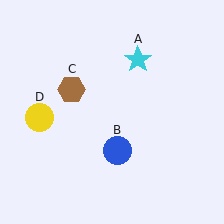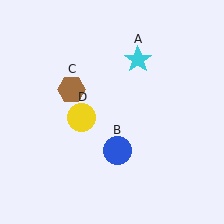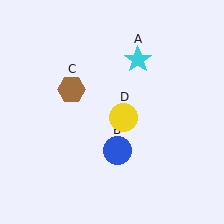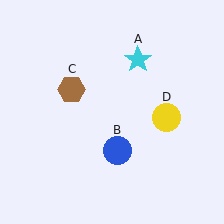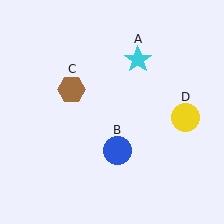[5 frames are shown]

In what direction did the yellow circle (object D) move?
The yellow circle (object D) moved right.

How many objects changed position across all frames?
1 object changed position: yellow circle (object D).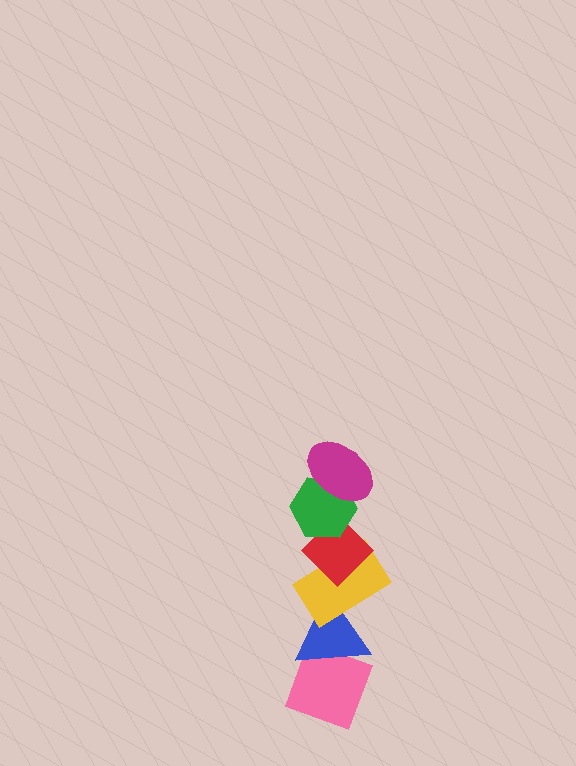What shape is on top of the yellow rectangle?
The red diamond is on top of the yellow rectangle.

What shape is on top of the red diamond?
The green hexagon is on top of the red diamond.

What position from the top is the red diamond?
The red diamond is 3rd from the top.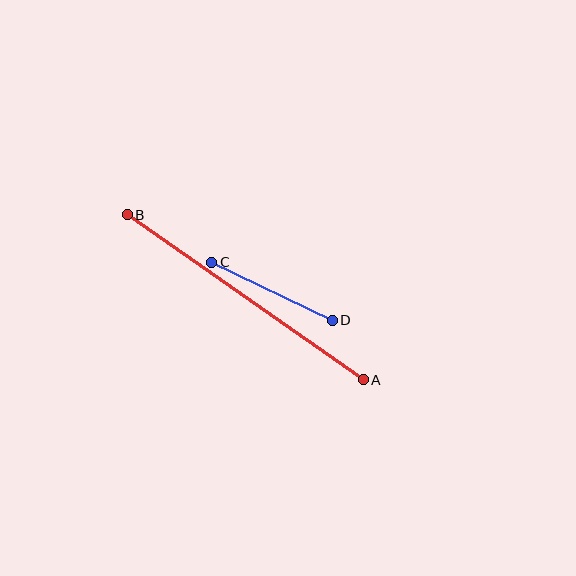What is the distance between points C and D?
The distance is approximately 134 pixels.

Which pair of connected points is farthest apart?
Points A and B are farthest apart.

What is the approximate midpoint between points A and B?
The midpoint is at approximately (245, 297) pixels.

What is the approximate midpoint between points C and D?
The midpoint is at approximately (272, 291) pixels.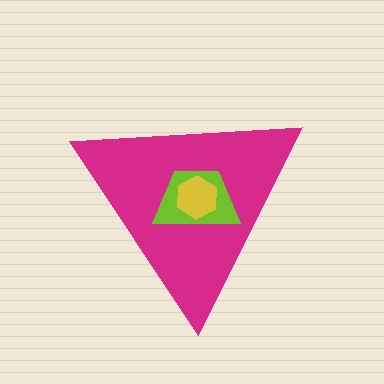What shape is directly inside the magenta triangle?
The lime trapezoid.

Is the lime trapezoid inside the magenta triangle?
Yes.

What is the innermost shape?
The yellow hexagon.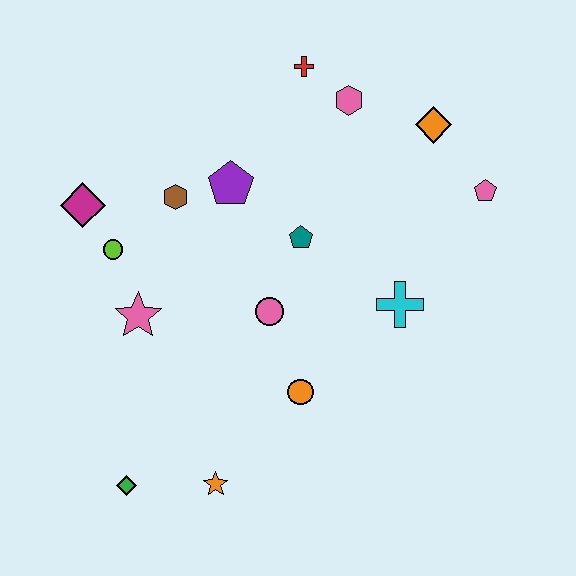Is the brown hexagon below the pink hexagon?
Yes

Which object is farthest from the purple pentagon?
The green diamond is farthest from the purple pentagon.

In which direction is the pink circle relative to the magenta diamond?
The pink circle is to the right of the magenta diamond.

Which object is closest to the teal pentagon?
The pink circle is closest to the teal pentagon.